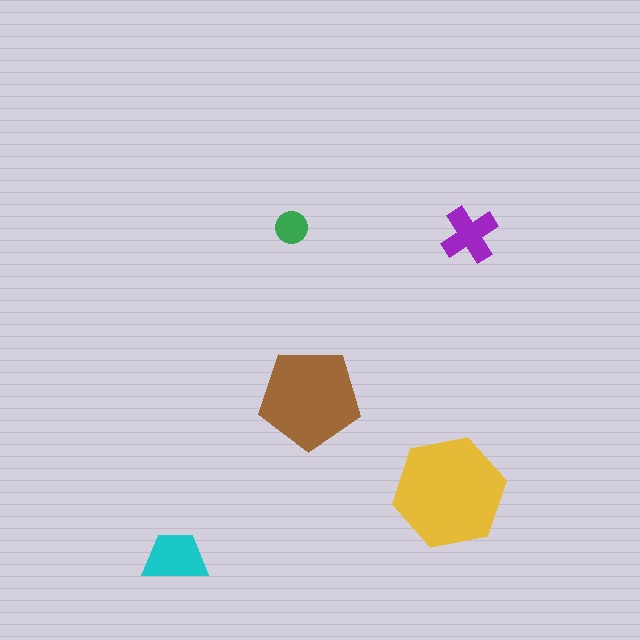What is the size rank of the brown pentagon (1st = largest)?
2nd.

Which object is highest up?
The green circle is topmost.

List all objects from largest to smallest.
The yellow hexagon, the brown pentagon, the cyan trapezoid, the purple cross, the green circle.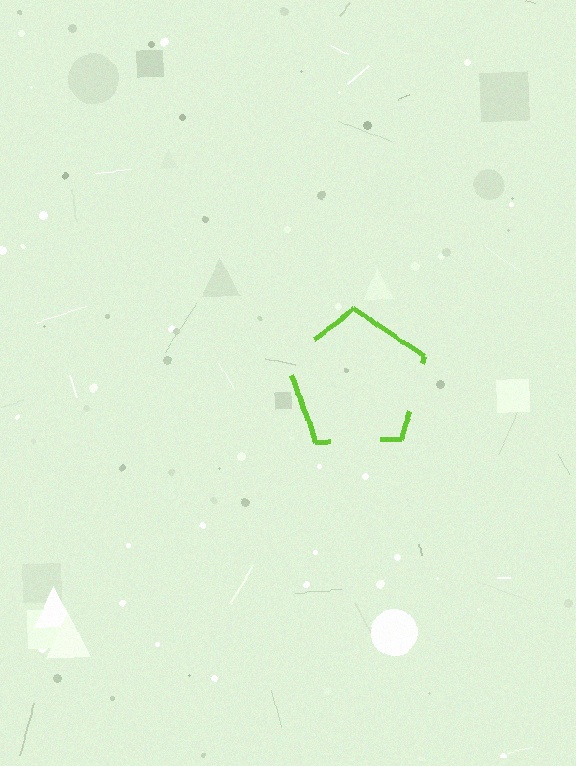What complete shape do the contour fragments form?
The contour fragments form a pentagon.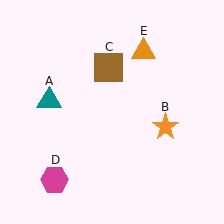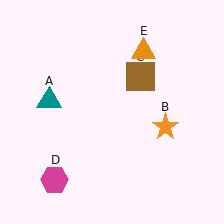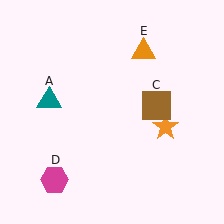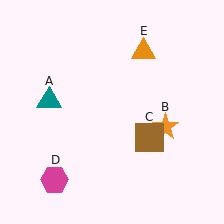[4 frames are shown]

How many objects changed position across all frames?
1 object changed position: brown square (object C).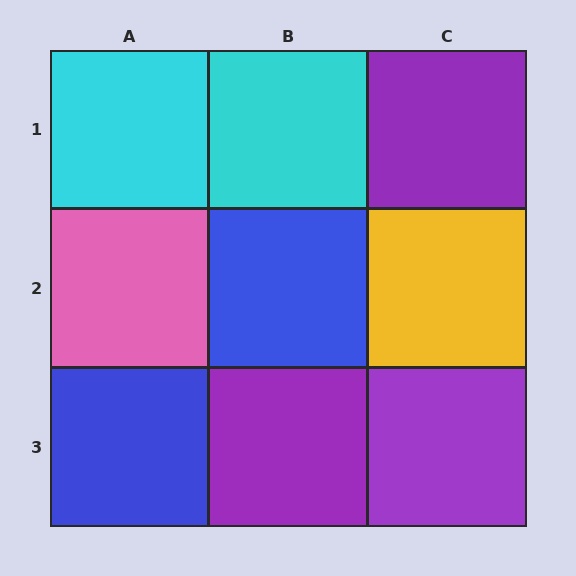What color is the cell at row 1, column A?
Cyan.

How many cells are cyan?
2 cells are cyan.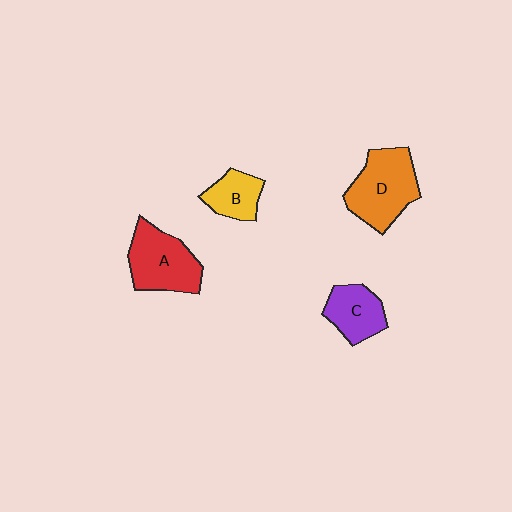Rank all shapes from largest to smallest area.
From largest to smallest: D (orange), A (red), C (purple), B (yellow).